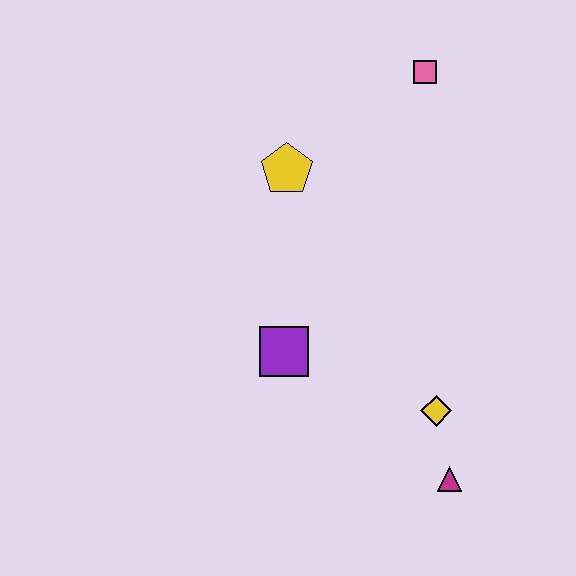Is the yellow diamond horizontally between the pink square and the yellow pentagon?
No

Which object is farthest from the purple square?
The pink square is farthest from the purple square.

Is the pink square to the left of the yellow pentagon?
No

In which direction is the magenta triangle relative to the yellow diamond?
The magenta triangle is below the yellow diamond.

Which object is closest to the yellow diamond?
The magenta triangle is closest to the yellow diamond.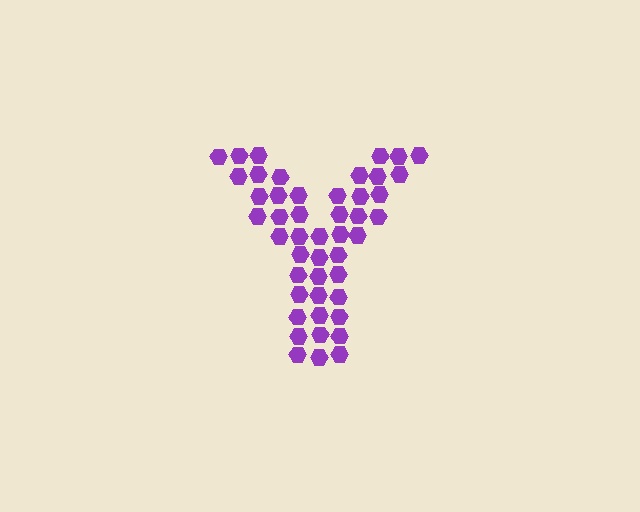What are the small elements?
The small elements are hexagons.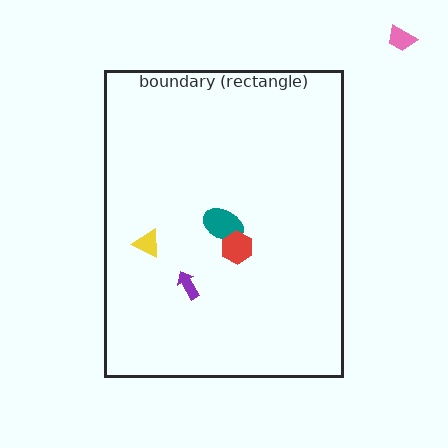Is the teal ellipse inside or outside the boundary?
Inside.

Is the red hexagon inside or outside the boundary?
Inside.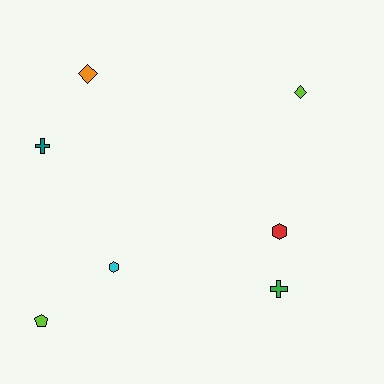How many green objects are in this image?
There is 1 green object.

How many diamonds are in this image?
There are 2 diamonds.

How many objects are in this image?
There are 7 objects.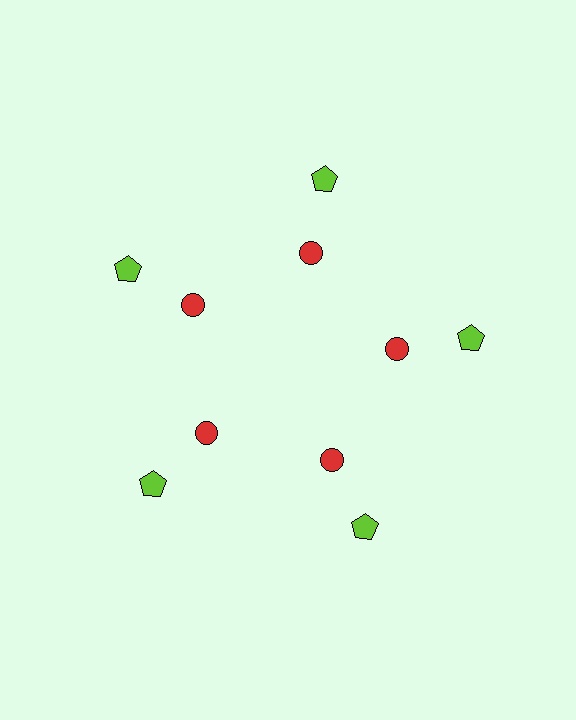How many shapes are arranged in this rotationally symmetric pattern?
There are 10 shapes, arranged in 5 groups of 2.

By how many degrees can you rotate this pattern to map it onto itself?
The pattern maps onto itself every 72 degrees of rotation.